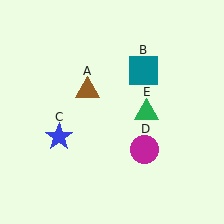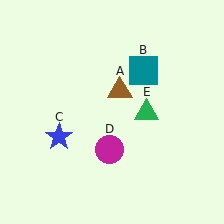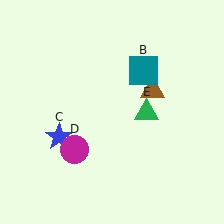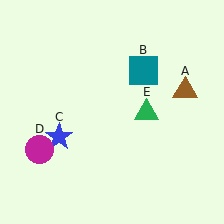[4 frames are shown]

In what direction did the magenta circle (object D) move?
The magenta circle (object D) moved left.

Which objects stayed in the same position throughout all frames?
Teal square (object B) and blue star (object C) and green triangle (object E) remained stationary.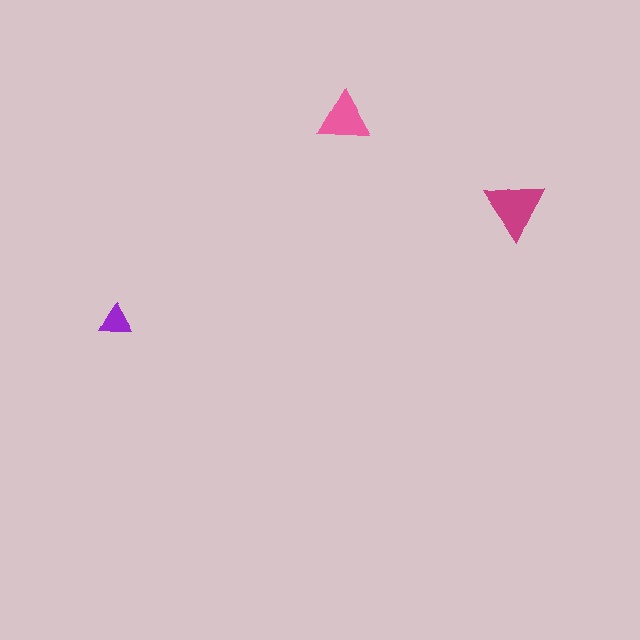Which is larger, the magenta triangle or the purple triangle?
The magenta one.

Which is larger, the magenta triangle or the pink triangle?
The magenta one.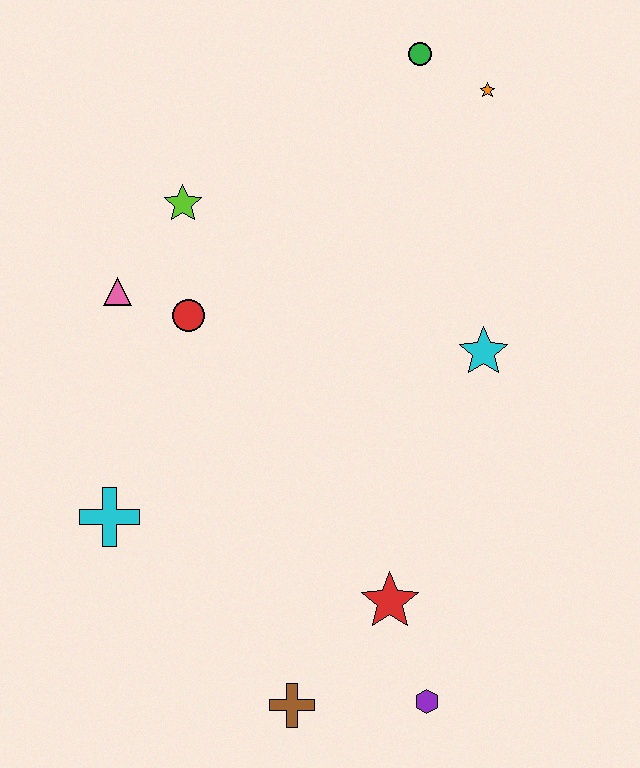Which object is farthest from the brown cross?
The green circle is farthest from the brown cross.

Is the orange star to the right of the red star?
Yes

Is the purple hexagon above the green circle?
No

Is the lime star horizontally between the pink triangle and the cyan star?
Yes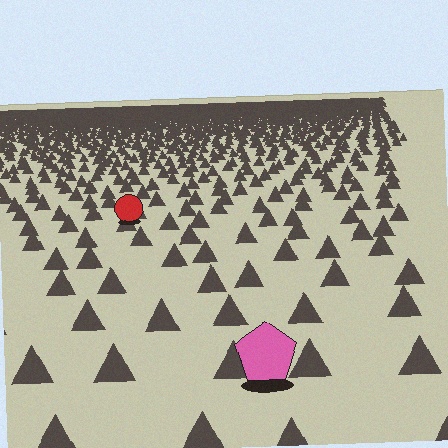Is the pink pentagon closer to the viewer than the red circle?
Yes. The pink pentagon is closer — you can tell from the texture gradient: the ground texture is coarser near it.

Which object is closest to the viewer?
The pink pentagon is closest. The texture marks near it are larger and more spread out.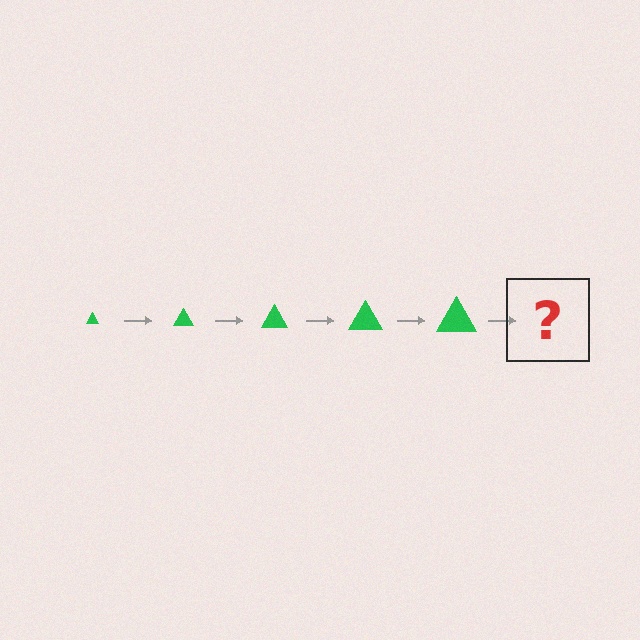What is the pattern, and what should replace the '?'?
The pattern is that the triangle gets progressively larger each step. The '?' should be a green triangle, larger than the previous one.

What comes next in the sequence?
The next element should be a green triangle, larger than the previous one.